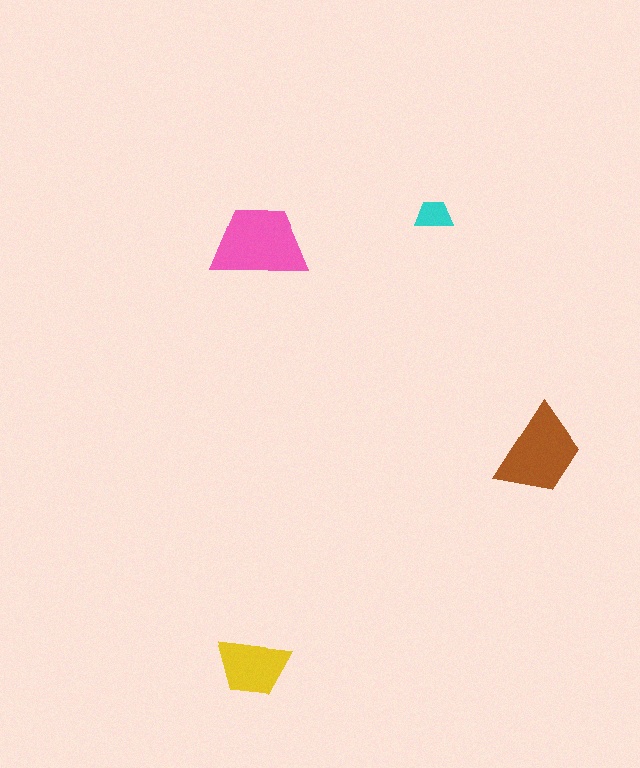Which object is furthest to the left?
The yellow trapezoid is leftmost.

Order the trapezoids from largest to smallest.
the pink one, the brown one, the yellow one, the cyan one.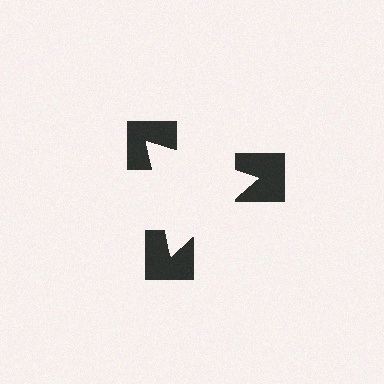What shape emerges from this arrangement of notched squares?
An illusory triangle — its edges are inferred from the aligned wedge cuts in the notched squares, not physically drawn.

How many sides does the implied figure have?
3 sides.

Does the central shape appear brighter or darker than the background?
It typically appears slightly brighter than the background, even though no actual brightness change is drawn.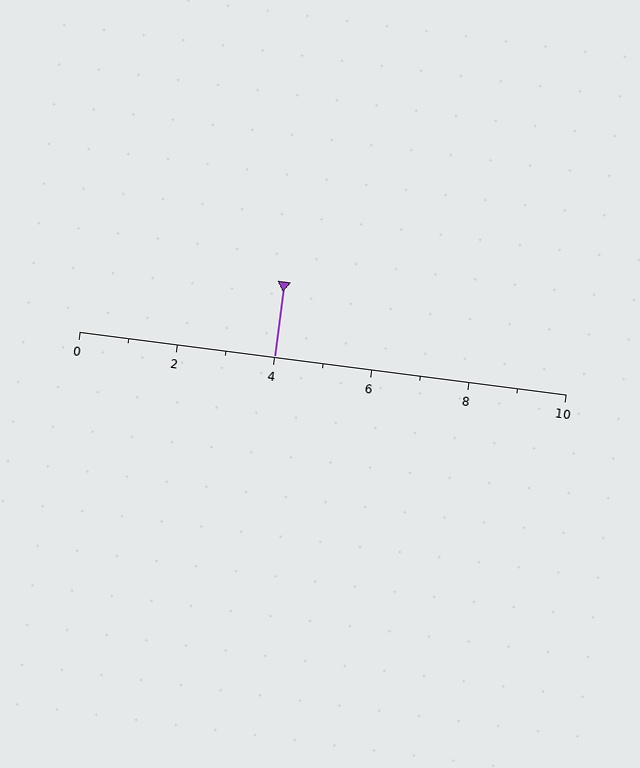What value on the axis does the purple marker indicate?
The marker indicates approximately 4.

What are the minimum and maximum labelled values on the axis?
The axis runs from 0 to 10.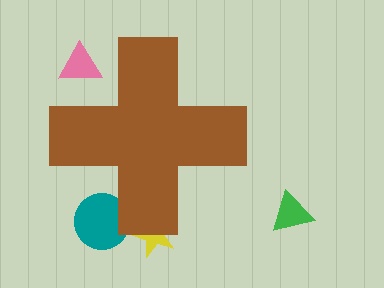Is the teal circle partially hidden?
Yes, the teal circle is partially hidden behind the brown cross.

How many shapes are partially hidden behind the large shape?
3 shapes are partially hidden.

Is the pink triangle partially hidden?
Yes, the pink triangle is partially hidden behind the brown cross.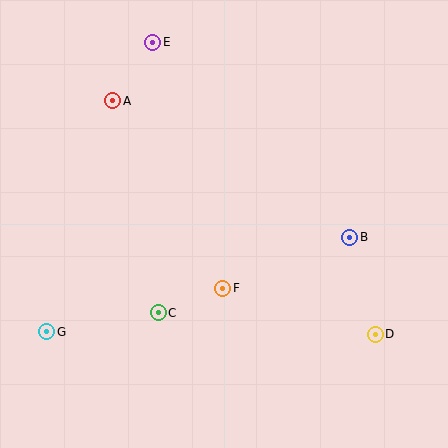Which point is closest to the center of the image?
Point F at (223, 288) is closest to the center.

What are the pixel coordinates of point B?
Point B is at (350, 237).